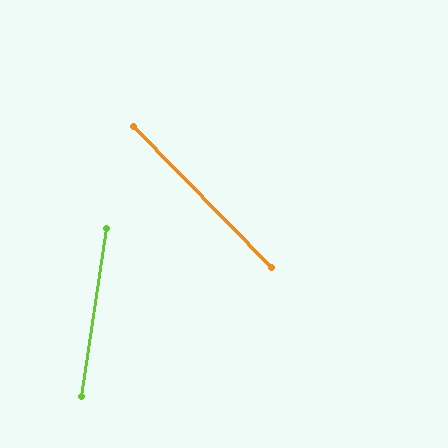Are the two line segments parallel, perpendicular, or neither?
Neither parallel nor perpendicular — they differ by about 53°.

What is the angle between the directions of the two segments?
Approximately 53 degrees.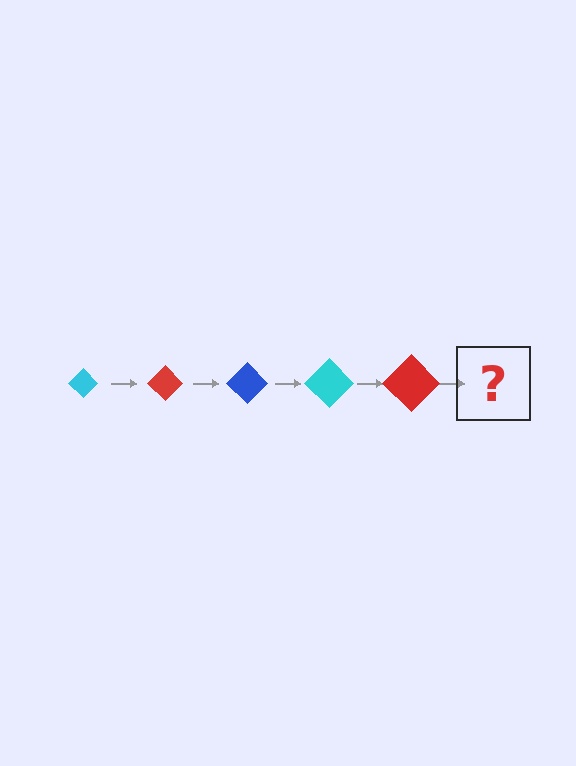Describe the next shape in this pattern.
It should be a blue diamond, larger than the previous one.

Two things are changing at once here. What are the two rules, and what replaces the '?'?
The two rules are that the diamond grows larger each step and the color cycles through cyan, red, and blue. The '?' should be a blue diamond, larger than the previous one.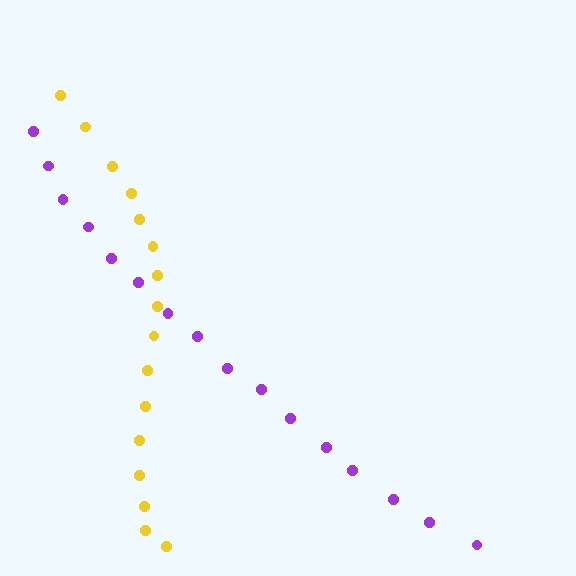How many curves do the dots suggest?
There are 2 distinct paths.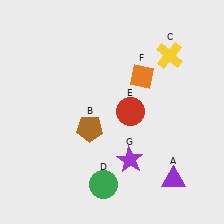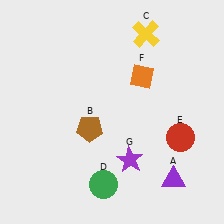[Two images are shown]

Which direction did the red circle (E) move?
The red circle (E) moved right.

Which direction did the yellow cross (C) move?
The yellow cross (C) moved left.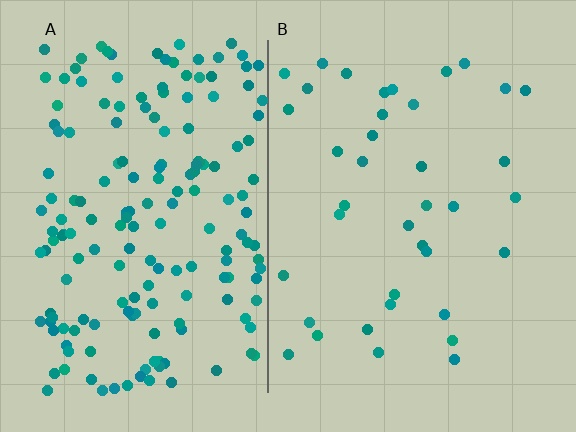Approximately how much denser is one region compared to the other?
Approximately 4.7× — region A over region B.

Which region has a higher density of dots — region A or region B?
A (the left).